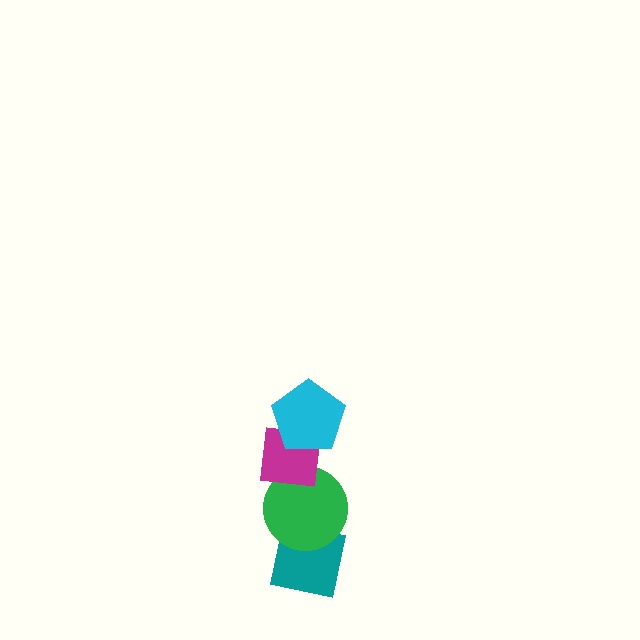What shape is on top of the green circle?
The magenta square is on top of the green circle.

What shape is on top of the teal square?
The green circle is on top of the teal square.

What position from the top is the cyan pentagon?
The cyan pentagon is 1st from the top.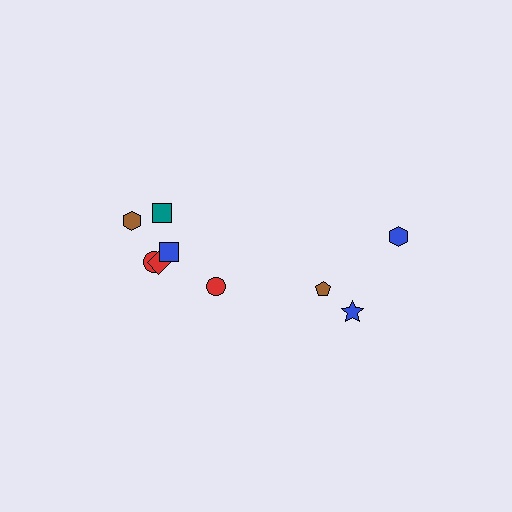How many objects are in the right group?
There are 3 objects.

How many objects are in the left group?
There are 6 objects.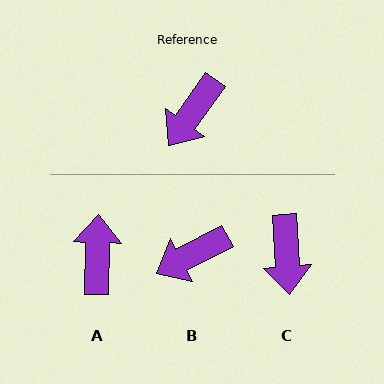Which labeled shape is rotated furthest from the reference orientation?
A, about 146 degrees away.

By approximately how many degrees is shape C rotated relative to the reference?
Approximately 39 degrees counter-clockwise.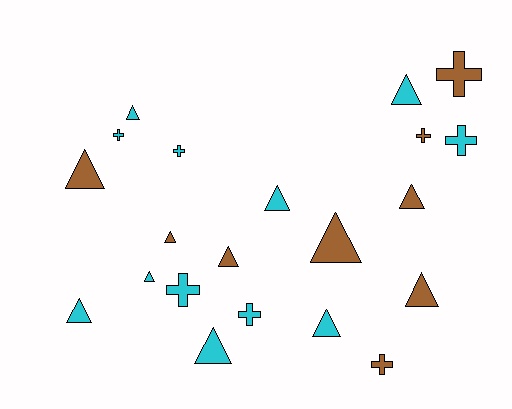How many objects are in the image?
There are 21 objects.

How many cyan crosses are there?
There are 5 cyan crosses.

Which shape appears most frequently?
Triangle, with 13 objects.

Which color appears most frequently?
Cyan, with 12 objects.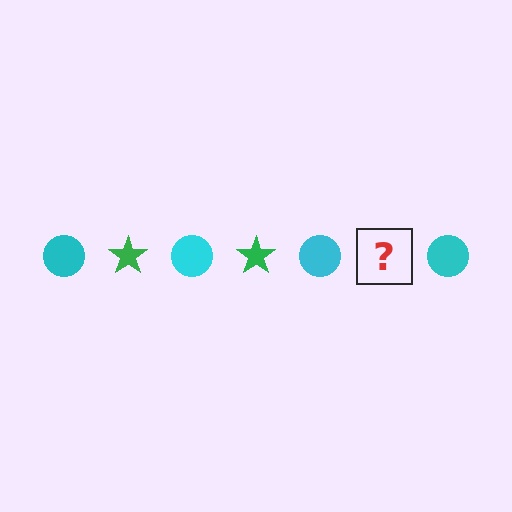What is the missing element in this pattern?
The missing element is a green star.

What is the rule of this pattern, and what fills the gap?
The rule is that the pattern alternates between cyan circle and green star. The gap should be filled with a green star.